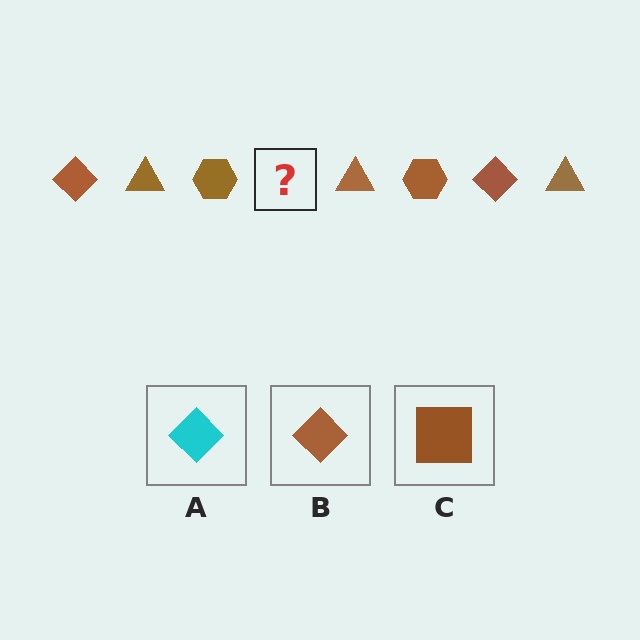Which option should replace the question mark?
Option B.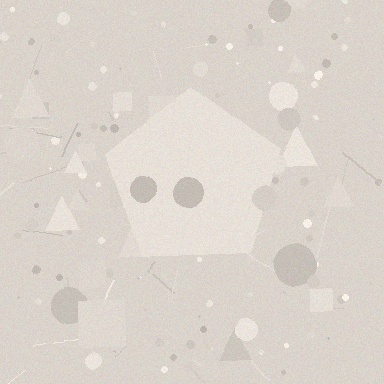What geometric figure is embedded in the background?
A pentagon is embedded in the background.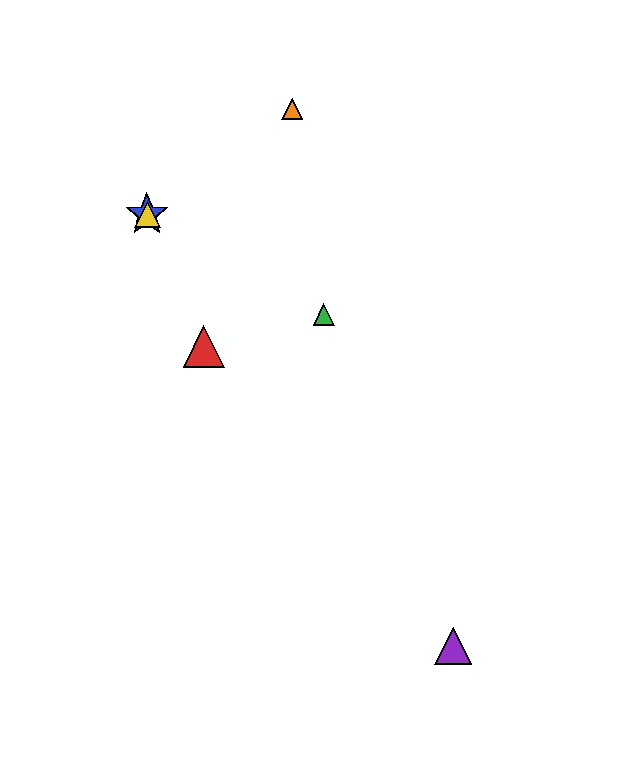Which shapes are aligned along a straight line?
The blue star, the green triangle, the yellow triangle are aligned along a straight line.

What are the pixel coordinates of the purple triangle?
The purple triangle is at (453, 646).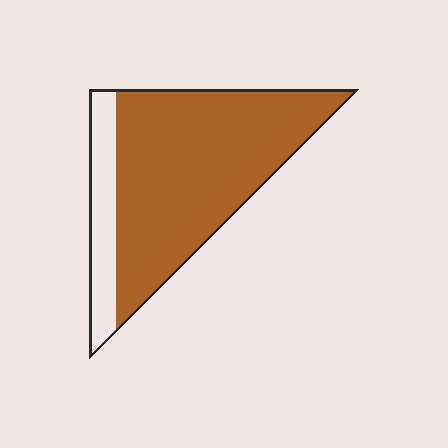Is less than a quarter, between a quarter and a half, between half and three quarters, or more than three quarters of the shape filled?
More than three quarters.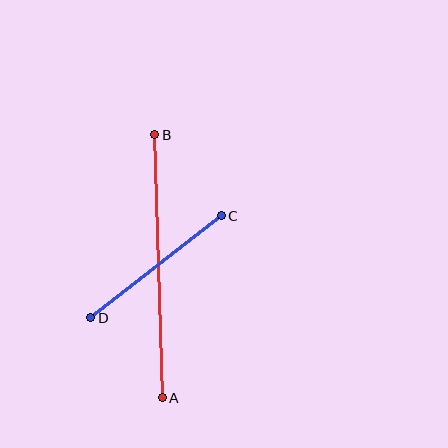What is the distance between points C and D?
The distance is approximately 166 pixels.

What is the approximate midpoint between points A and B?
The midpoint is at approximately (158, 266) pixels.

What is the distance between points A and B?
The distance is approximately 263 pixels.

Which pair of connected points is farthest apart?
Points A and B are farthest apart.